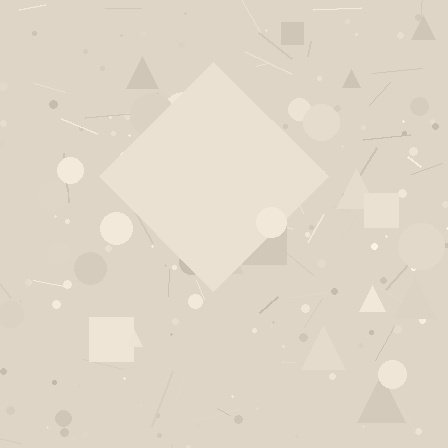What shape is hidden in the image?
A diamond is hidden in the image.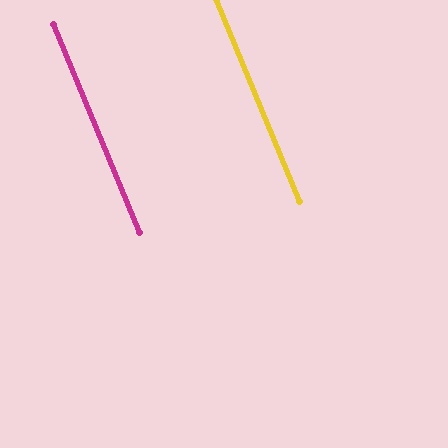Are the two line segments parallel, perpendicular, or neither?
Parallel — their directions differ by only 0.1°.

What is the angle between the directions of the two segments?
Approximately 0 degrees.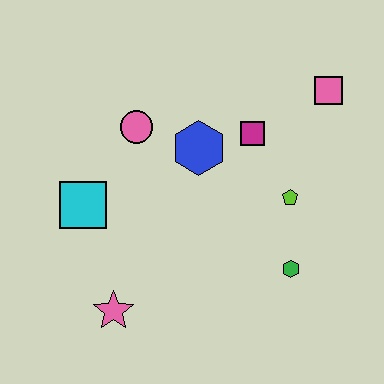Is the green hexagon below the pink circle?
Yes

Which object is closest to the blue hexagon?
The magenta square is closest to the blue hexagon.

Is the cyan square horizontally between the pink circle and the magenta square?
No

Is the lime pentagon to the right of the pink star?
Yes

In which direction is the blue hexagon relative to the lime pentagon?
The blue hexagon is to the left of the lime pentagon.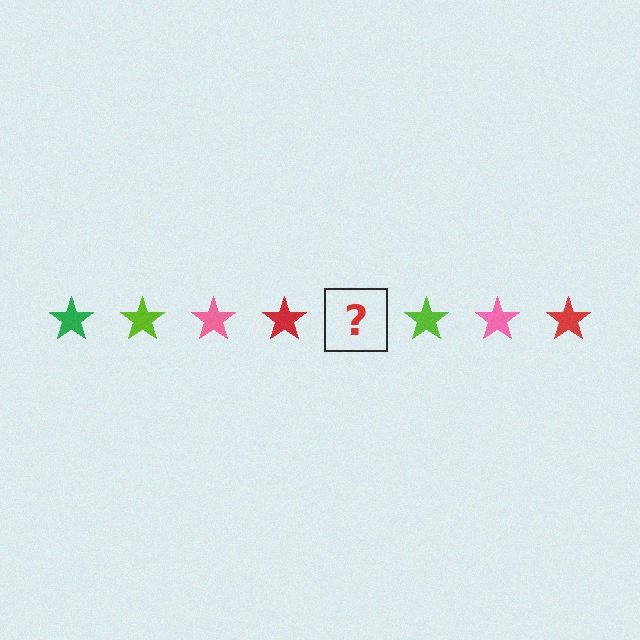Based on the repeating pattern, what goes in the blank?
The blank should be a green star.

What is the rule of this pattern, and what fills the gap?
The rule is that the pattern cycles through green, lime, pink, red stars. The gap should be filled with a green star.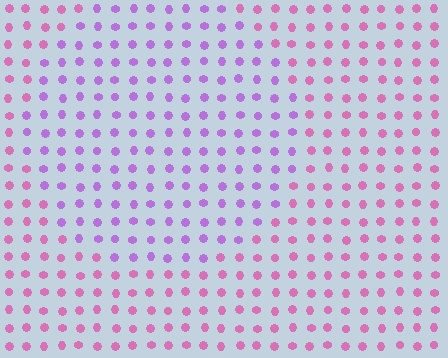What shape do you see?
I see a circle.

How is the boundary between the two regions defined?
The boundary is defined purely by a slight shift in hue (about 39 degrees). Spacing, size, and orientation are identical on both sides.